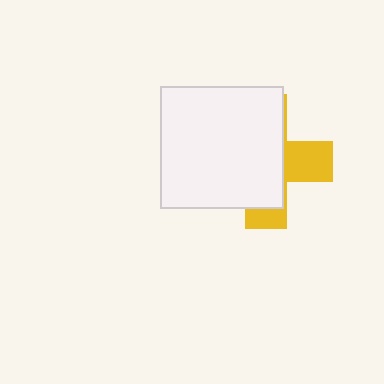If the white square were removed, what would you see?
You would see the complete yellow cross.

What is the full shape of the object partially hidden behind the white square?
The partially hidden object is a yellow cross.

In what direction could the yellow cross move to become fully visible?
The yellow cross could move right. That would shift it out from behind the white square entirely.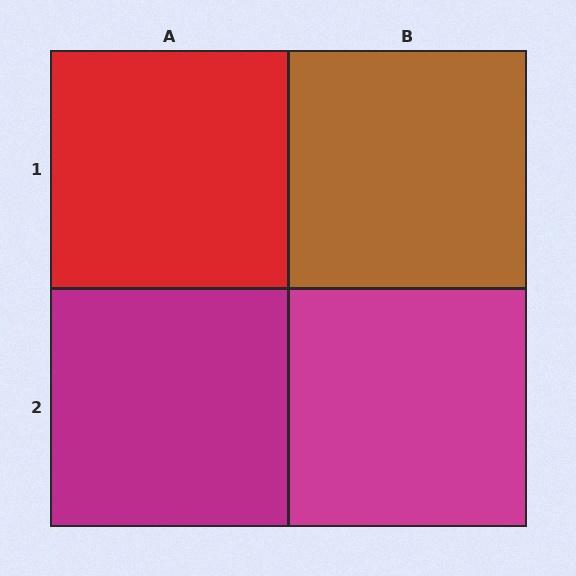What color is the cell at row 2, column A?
Magenta.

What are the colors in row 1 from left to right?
Red, brown.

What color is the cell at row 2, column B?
Magenta.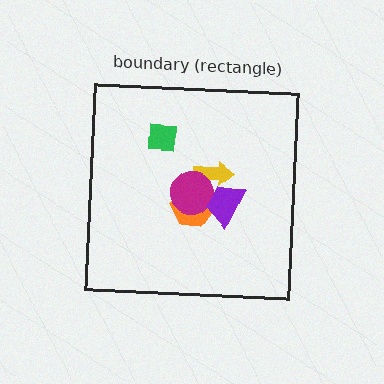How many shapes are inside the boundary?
5 inside, 0 outside.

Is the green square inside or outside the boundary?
Inside.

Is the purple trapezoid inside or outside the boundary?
Inside.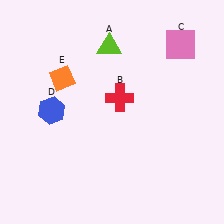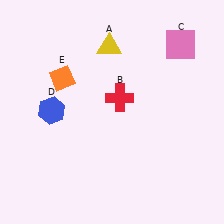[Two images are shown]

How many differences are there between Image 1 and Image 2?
There is 1 difference between the two images.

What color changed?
The triangle (A) changed from lime in Image 1 to yellow in Image 2.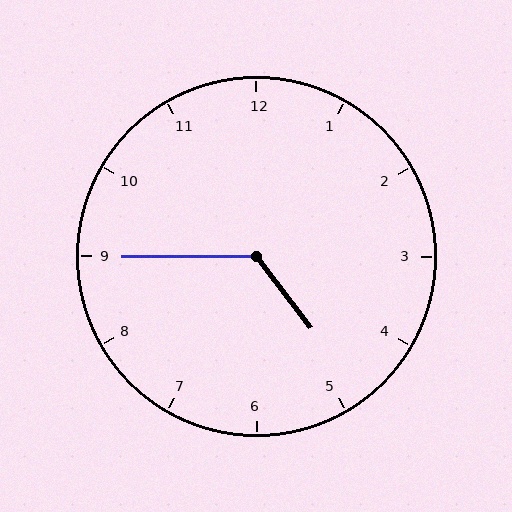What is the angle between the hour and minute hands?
Approximately 128 degrees.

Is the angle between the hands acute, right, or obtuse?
It is obtuse.